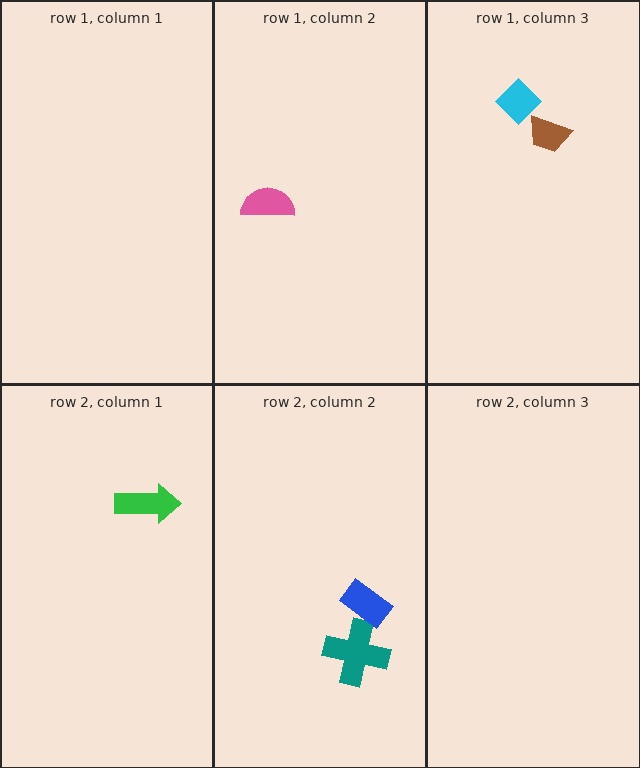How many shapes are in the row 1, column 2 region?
1.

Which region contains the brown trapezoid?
The row 1, column 3 region.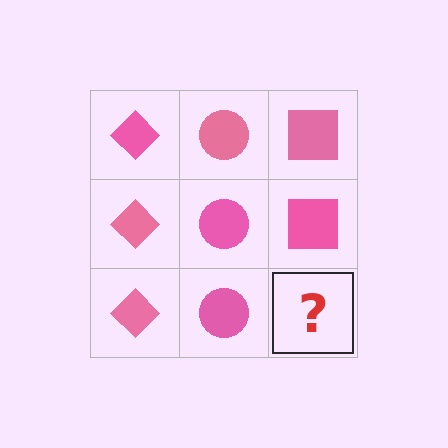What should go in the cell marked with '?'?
The missing cell should contain a pink square.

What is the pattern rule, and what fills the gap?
The rule is that each column has a consistent shape. The gap should be filled with a pink square.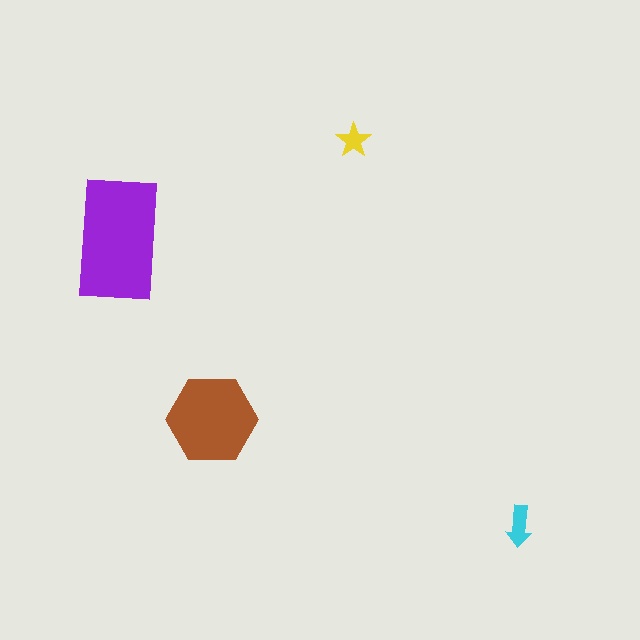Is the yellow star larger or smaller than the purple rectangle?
Smaller.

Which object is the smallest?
The yellow star.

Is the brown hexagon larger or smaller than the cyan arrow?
Larger.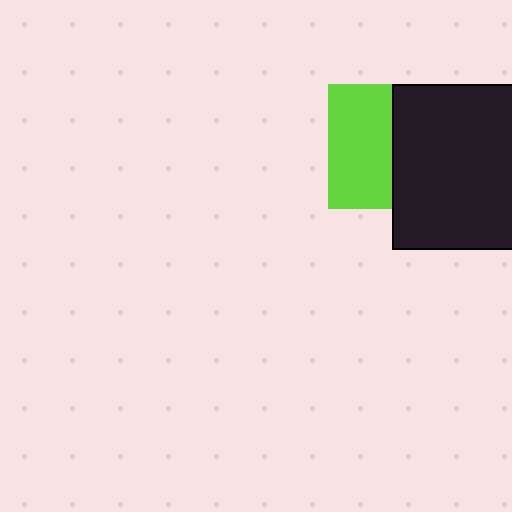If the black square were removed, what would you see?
You would see the complete lime square.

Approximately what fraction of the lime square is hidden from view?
Roughly 49% of the lime square is hidden behind the black square.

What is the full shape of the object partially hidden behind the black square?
The partially hidden object is a lime square.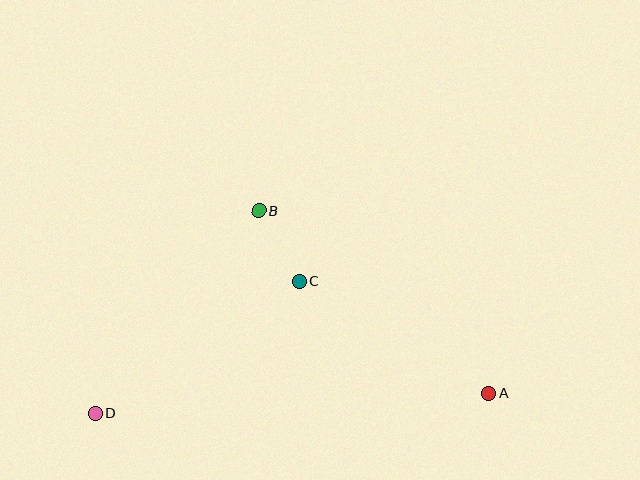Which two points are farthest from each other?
Points A and D are farthest from each other.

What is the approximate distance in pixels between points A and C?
The distance between A and C is approximately 220 pixels.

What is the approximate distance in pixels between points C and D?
The distance between C and D is approximately 244 pixels.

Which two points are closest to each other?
Points B and C are closest to each other.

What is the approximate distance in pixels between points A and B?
The distance between A and B is approximately 294 pixels.